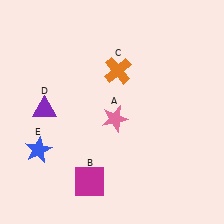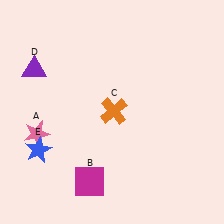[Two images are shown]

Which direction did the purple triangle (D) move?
The purple triangle (D) moved up.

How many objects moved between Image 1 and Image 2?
3 objects moved between the two images.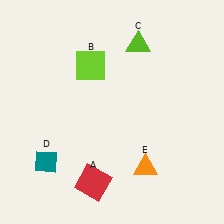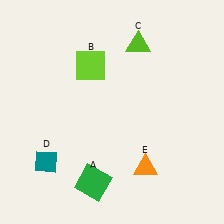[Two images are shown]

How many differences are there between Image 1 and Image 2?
There is 1 difference between the two images.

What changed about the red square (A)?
In Image 1, A is red. In Image 2, it changed to green.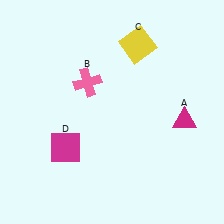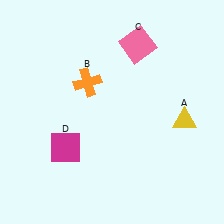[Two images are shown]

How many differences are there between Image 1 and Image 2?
There are 3 differences between the two images.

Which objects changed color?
A changed from magenta to yellow. B changed from pink to orange. C changed from yellow to pink.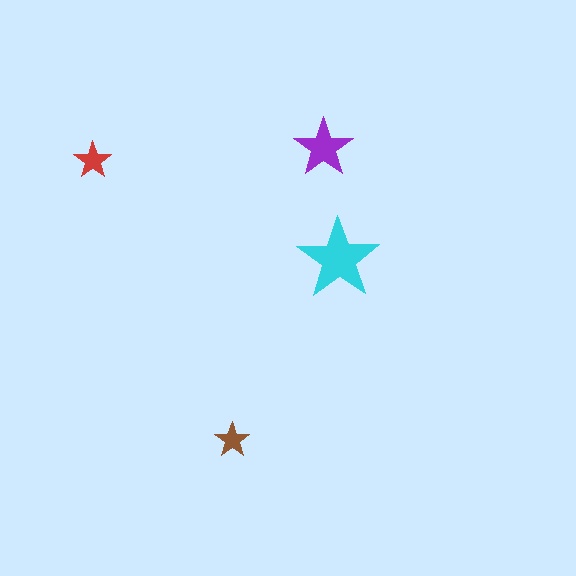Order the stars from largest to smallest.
the cyan one, the purple one, the red one, the brown one.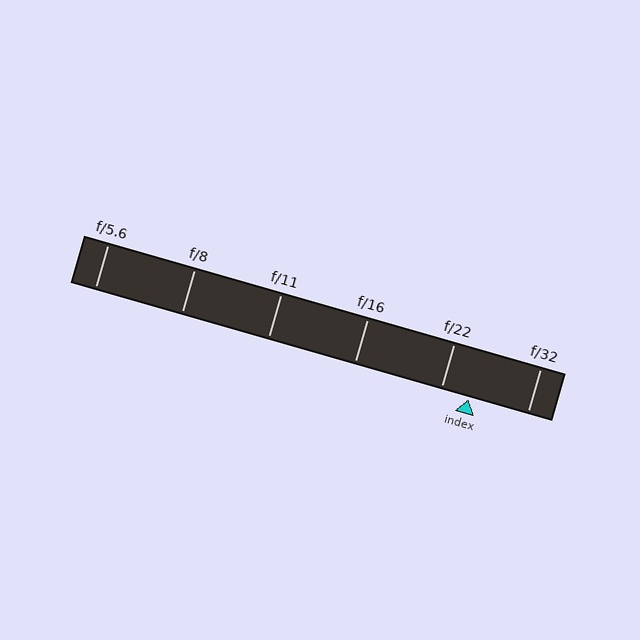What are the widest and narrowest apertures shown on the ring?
The widest aperture shown is f/5.6 and the narrowest is f/32.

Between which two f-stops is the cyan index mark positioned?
The index mark is between f/22 and f/32.